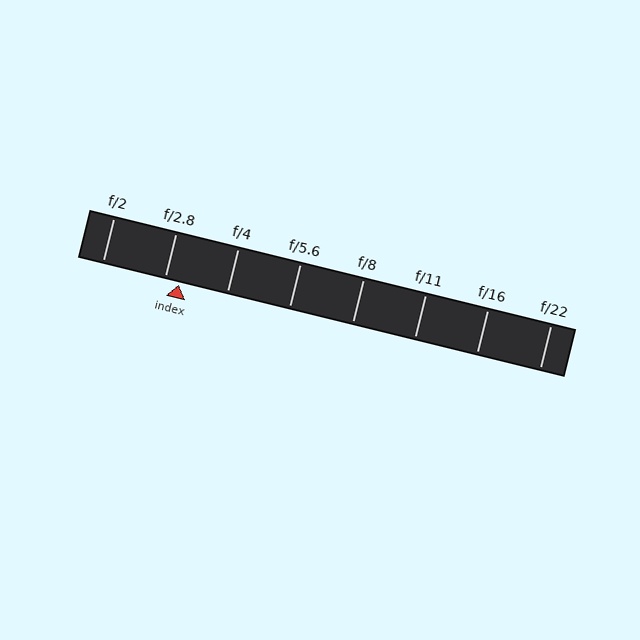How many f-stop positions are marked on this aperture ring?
There are 8 f-stop positions marked.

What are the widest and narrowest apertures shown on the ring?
The widest aperture shown is f/2 and the narrowest is f/22.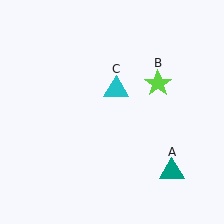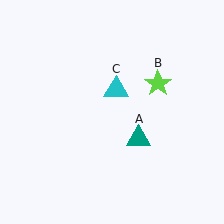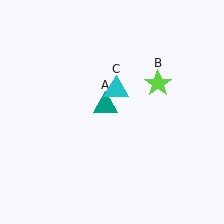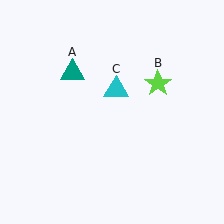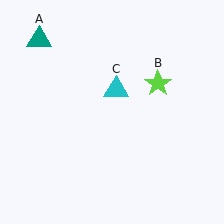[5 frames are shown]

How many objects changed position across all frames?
1 object changed position: teal triangle (object A).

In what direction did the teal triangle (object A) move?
The teal triangle (object A) moved up and to the left.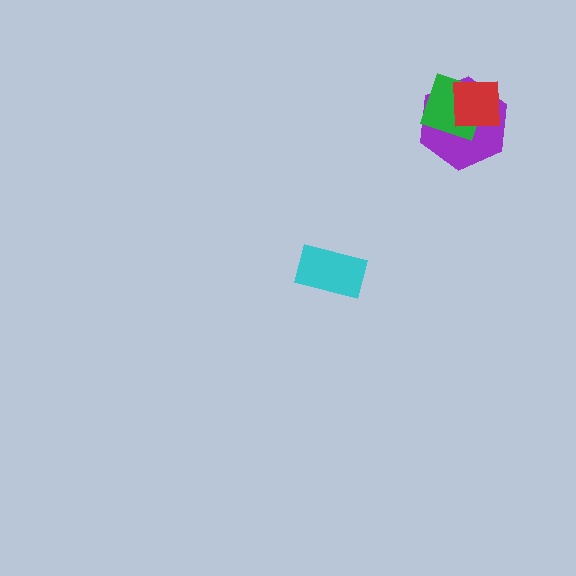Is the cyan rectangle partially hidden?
No, no other shape covers it.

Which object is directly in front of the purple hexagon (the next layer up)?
The green square is directly in front of the purple hexagon.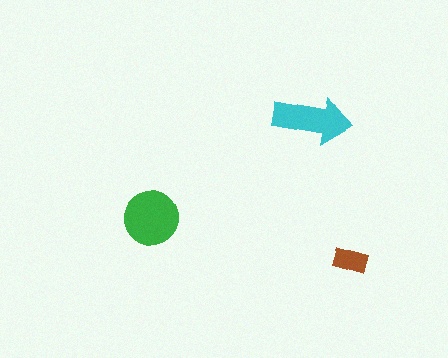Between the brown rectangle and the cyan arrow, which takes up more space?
The cyan arrow.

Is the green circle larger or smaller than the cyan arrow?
Larger.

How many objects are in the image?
There are 3 objects in the image.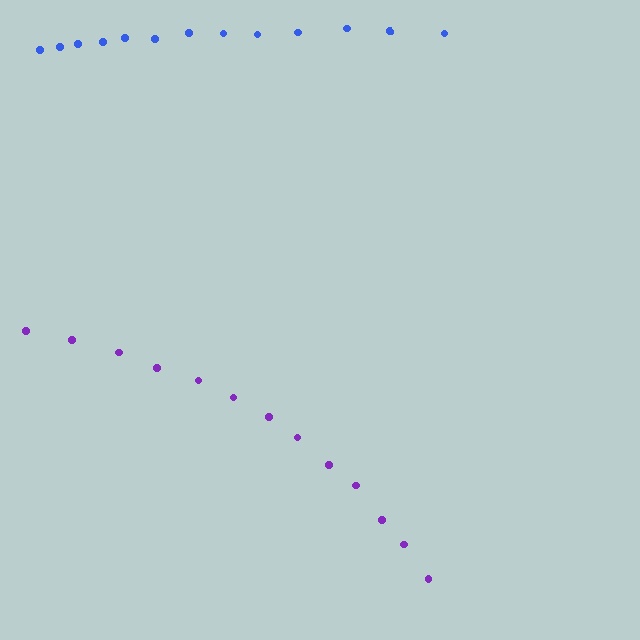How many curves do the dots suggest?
There are 2 distinct paths.